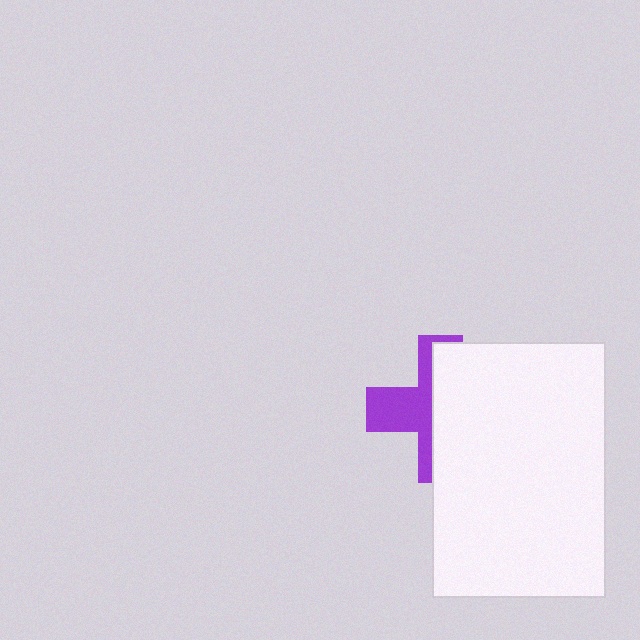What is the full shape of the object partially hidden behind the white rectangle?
The partially hidden object is a purple cross.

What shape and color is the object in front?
The object in front is a white rectangle.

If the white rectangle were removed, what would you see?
You would see the complete purple cross.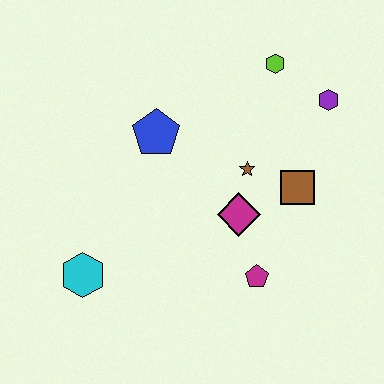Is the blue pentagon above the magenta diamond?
Yes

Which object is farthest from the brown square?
The cyan hexagon is farthest from the brown square.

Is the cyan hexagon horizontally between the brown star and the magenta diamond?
No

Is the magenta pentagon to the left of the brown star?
No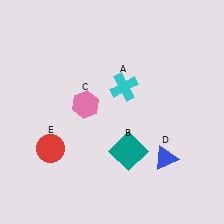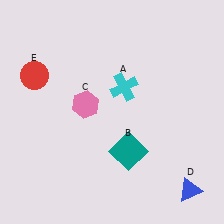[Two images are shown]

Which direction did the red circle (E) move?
The red circle (E) moved up.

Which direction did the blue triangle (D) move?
The blue triangle (D) moved down.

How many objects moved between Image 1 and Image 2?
2 objects moved between the two images.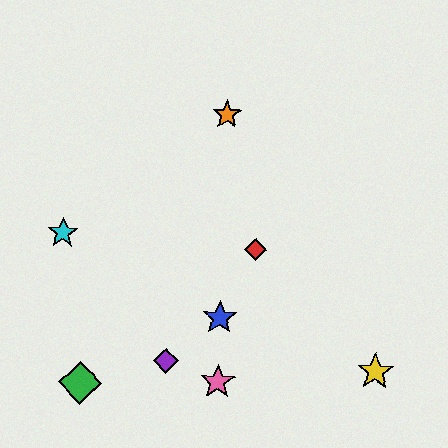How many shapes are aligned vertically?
3 shapes (the blue star, the orange star, the pink star) are aligned vertically.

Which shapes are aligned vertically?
The blue star, the orange star, the pink star are aligned vertically.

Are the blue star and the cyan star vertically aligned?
No, the blue star is at x≈220 and the cyan star is at x≈63.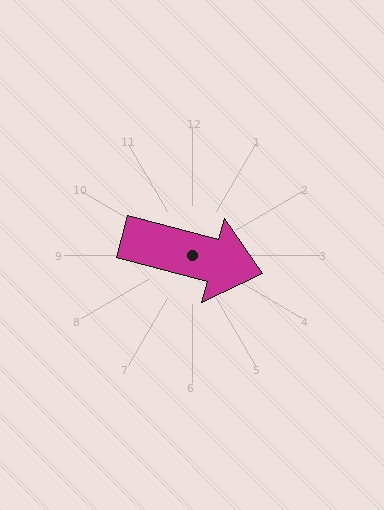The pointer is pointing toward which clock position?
Roughly 3 o'clock.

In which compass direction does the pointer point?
East.